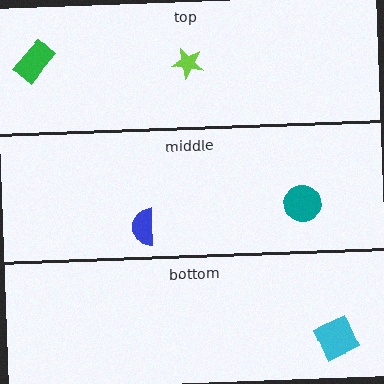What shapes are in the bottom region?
The cyan square.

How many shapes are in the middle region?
2.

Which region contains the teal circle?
The middle region.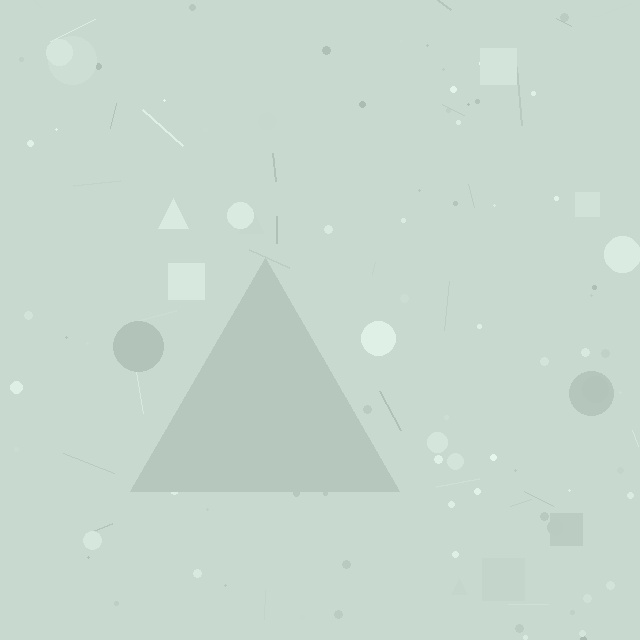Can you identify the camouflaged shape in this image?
The camouflaged shape is a triangle.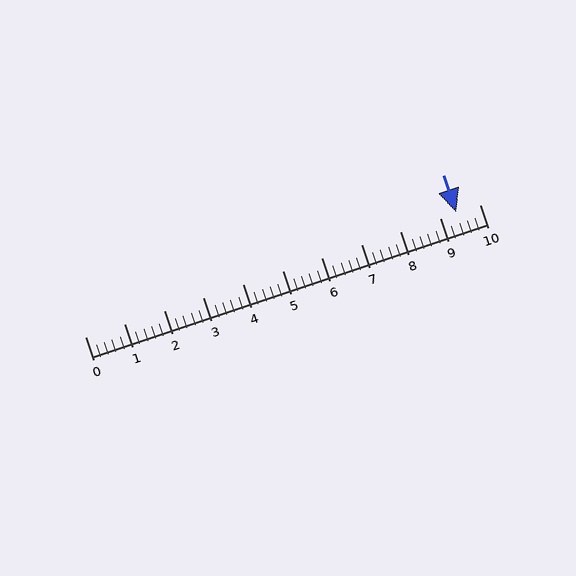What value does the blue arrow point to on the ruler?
The blue arrow points to approximately 9.4.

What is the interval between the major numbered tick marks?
The major tick marks are spaced 1 units apart.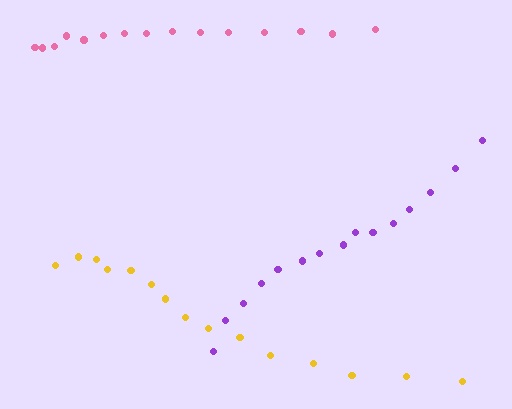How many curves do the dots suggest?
There are 3 distinct paths.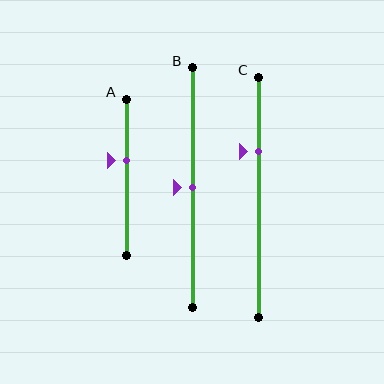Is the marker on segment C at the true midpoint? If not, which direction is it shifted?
No, the marker on segment C is shifted upward by about 19% of the segment length.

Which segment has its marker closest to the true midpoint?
Segment B has its marker closest to the true midpoint.